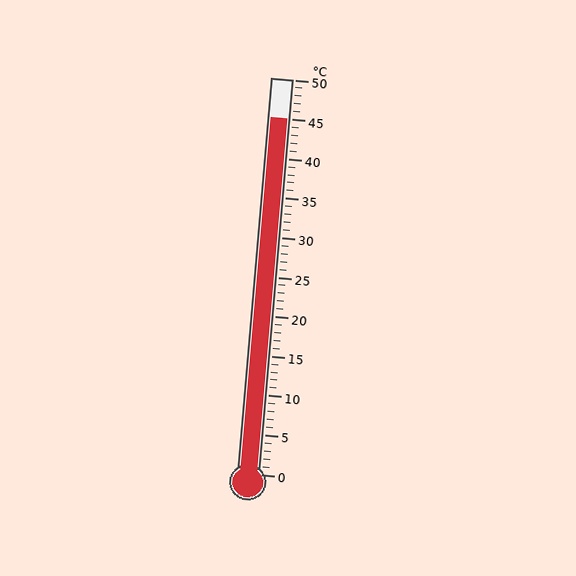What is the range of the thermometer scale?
The thermometer scale ranges from 0°C to 50°C.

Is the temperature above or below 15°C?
The temperature is above 15°C.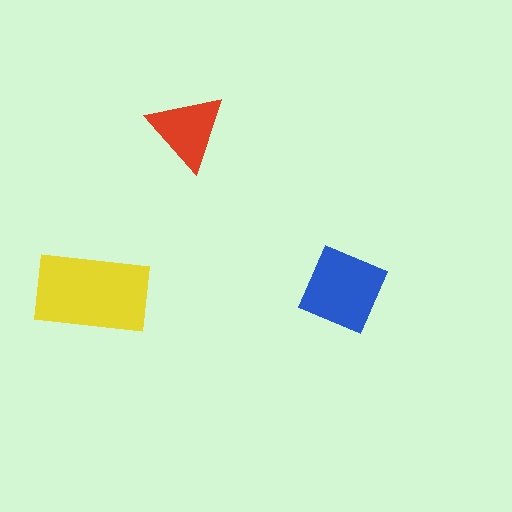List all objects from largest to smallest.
The yellow rectangle, the blue diamond, the red triangle.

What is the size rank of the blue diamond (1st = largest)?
2nd.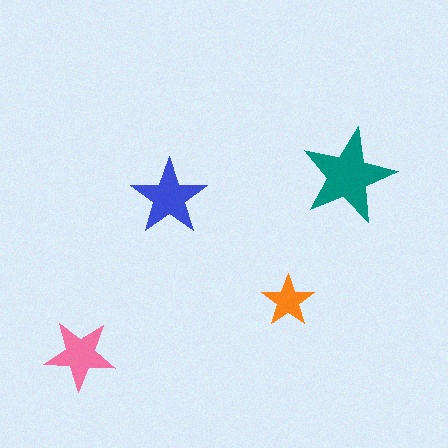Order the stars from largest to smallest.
the teal one, the blue one, the pink one, the orange one.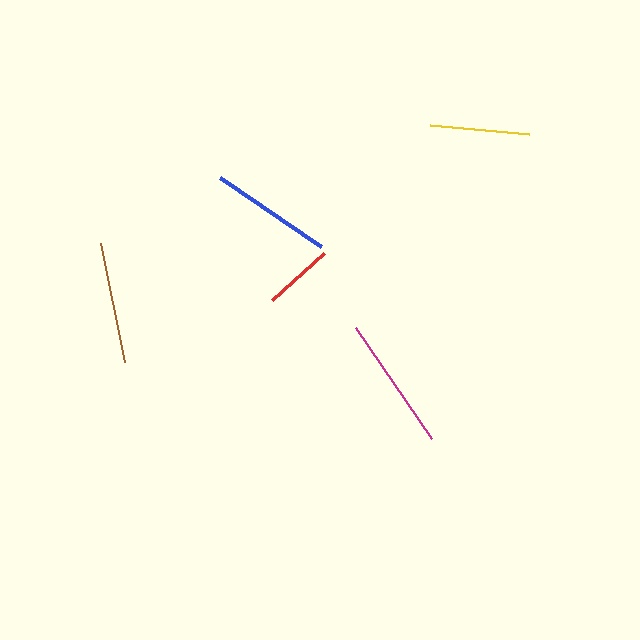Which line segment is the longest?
The magenta line is the longest at approximately 135 pixels.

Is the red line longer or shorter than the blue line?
The blue line is longer than the red line.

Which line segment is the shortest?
The red line is the shortest at approximately 71 pixels.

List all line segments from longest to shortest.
From longest to shortest: magenta, blue, brown, yellow, red.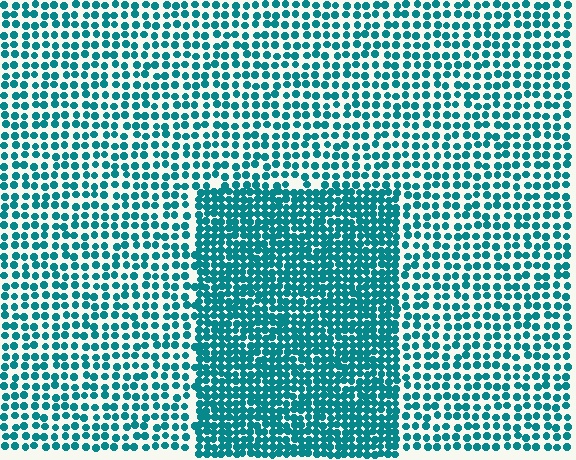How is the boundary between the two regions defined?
The boundary is defined by a change in element density (approximately 1.9x ratio). All elements are the same color, size, and shape.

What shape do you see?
I see a rectangle.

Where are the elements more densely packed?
The elements are more densely packed inside the rectangle boundary.